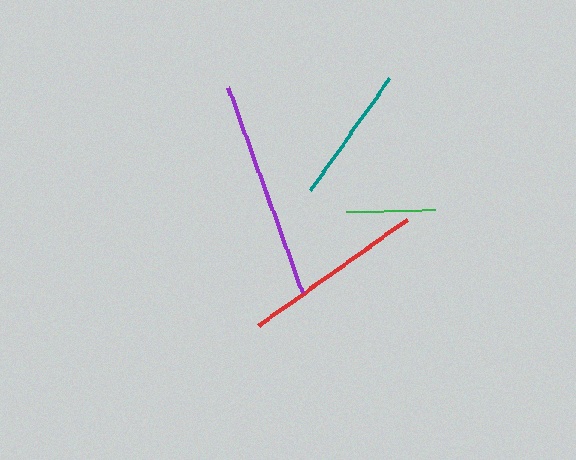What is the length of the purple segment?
The purple segment is approximately 218 pixels long.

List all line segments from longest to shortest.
From longest to shortest: purple, red, teal, green.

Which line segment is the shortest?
The green line is the shortest at approximately 89 pixels.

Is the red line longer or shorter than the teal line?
The red line is longer than the teal line.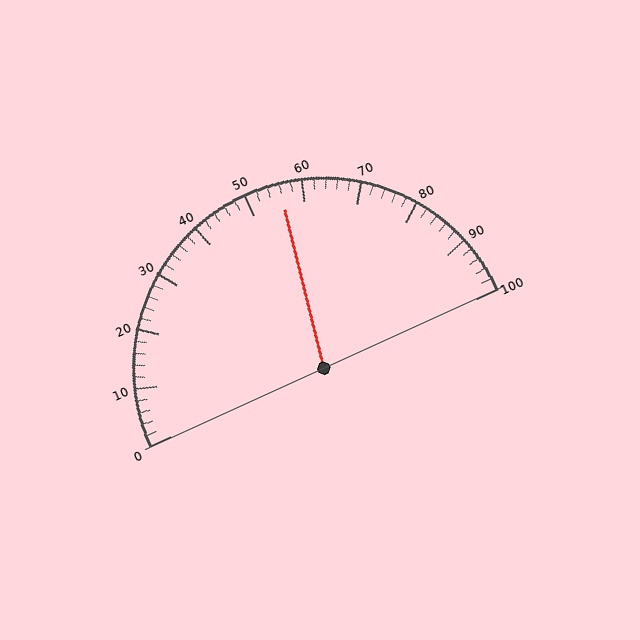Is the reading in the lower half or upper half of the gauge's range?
The reading is in the upper half of the range (0 to 100).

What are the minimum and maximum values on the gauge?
The gauge ranges from 0 to 100.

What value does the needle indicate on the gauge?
The needle indicates approximately 56.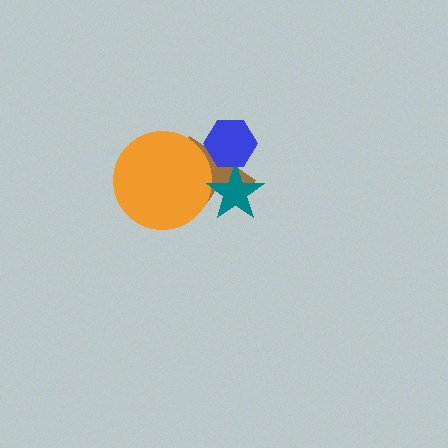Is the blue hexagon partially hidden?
No, no other shape covers it.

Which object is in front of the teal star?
The blue hexagon is in front of the teal star.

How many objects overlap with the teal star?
2 objects overlap with the teal star.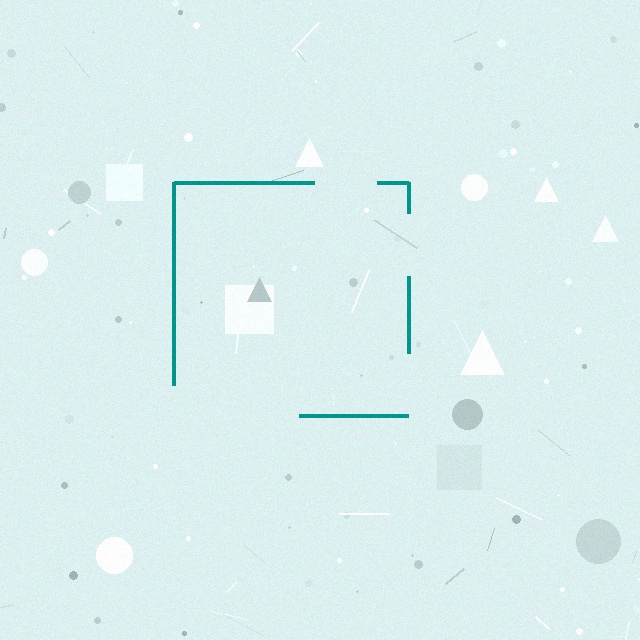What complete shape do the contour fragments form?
The contour fragments form a square.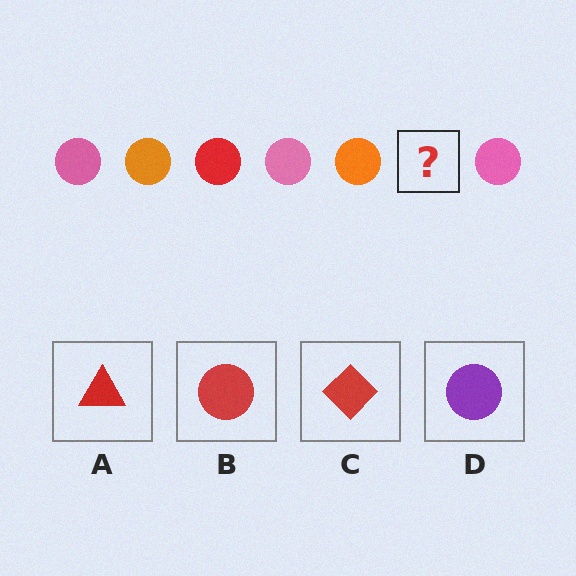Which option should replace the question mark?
Option B.